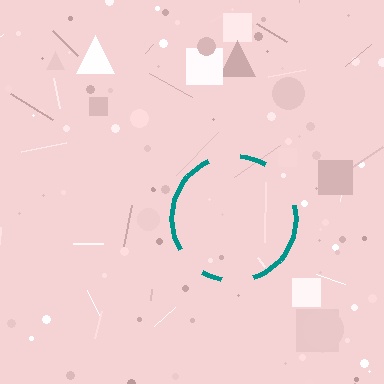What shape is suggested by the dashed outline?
The dashed outline suggests a circle.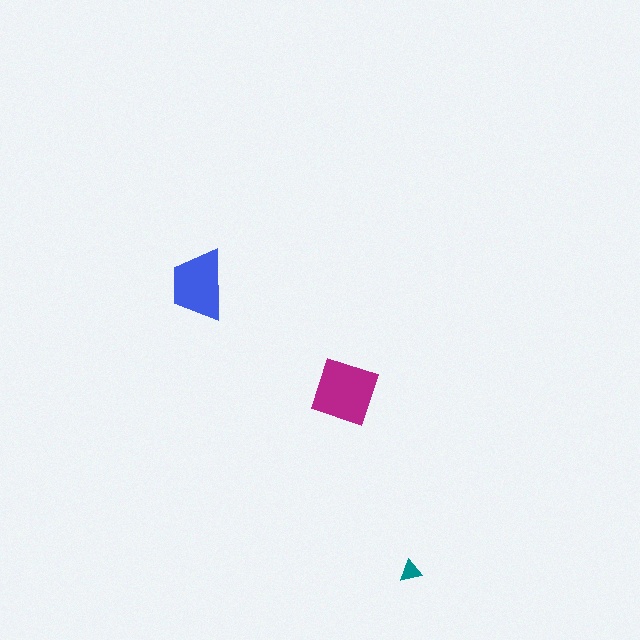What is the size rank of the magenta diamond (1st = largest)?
1st.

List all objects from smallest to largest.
The teal triangle, the blue trapezoid, the magenta diamond.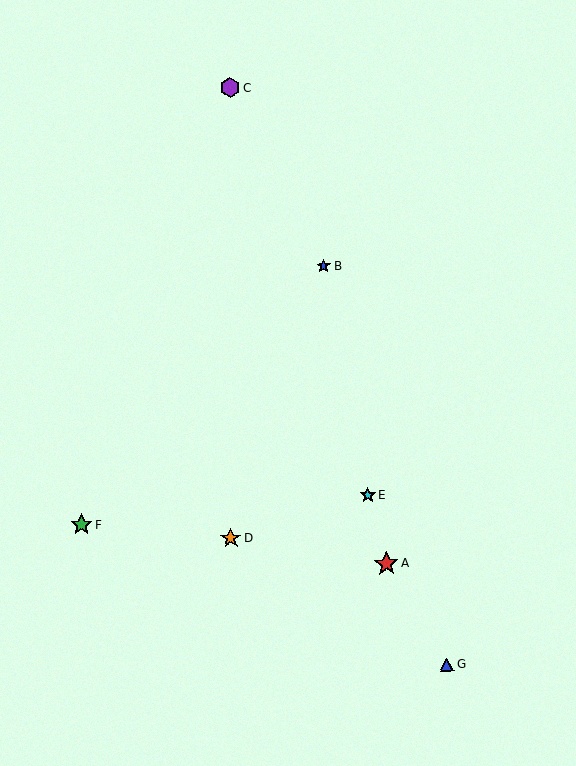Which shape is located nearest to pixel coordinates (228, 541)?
The orange star (labeled D) at (231, 538) is nearest to that location.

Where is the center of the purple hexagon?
The center of the purple hexagon is at (230, 87).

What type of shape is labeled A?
Shape A is a red star.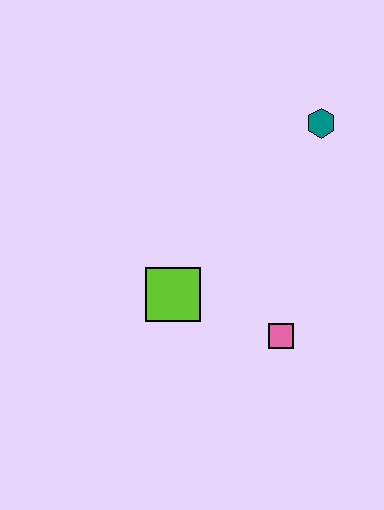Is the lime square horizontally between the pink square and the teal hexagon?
No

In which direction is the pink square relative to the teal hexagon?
The pink square is below the teal hexagon.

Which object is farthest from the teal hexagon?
The lime square is farthest from the teal hexagon.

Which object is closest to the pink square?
The lime square is closest to the pink square.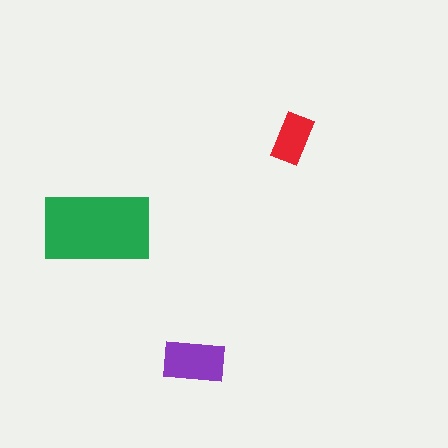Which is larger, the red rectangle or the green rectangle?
The green one.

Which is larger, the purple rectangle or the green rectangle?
The green one.